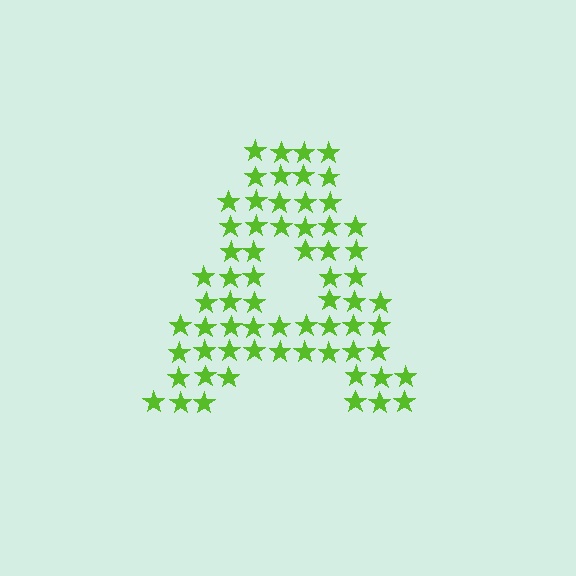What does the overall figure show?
The overall figure shows the letter A.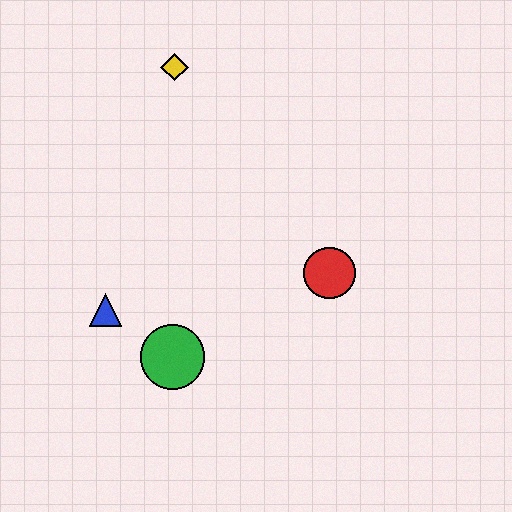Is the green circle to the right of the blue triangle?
Yes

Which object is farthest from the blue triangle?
The yellow diamond is farthest from the blue triangle.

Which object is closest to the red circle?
The green circle is closest to the red circle.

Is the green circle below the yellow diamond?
Yes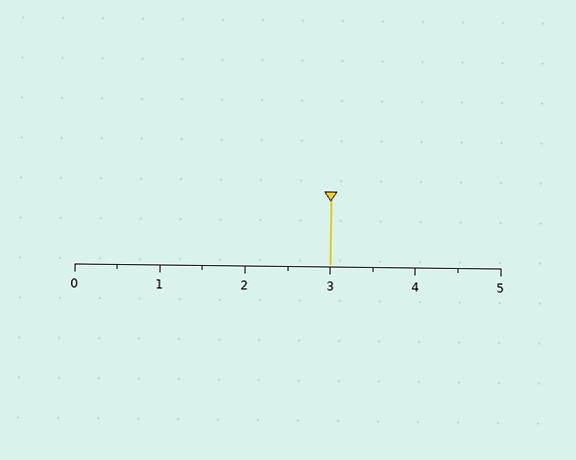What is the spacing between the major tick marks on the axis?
The major ticks are spaced 1 apart.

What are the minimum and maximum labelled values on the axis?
The axis runs from 0 to 5.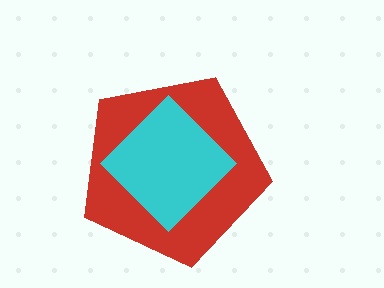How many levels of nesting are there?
2.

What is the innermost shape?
The cyan diamond.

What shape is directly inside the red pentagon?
The cyan diamond.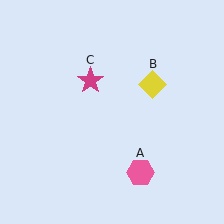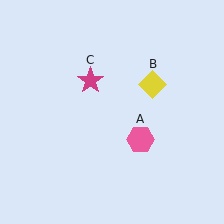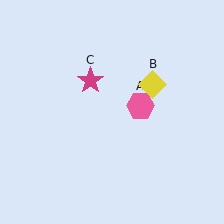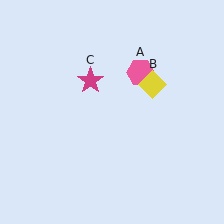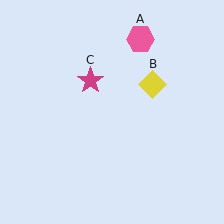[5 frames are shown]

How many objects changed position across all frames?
1 object changed position: pink hexagon (object A).